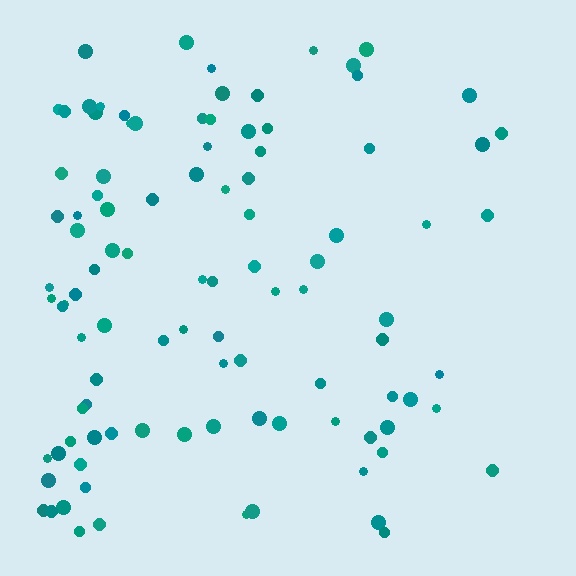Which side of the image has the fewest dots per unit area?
The right.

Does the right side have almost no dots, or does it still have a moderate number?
Still a moderate number, just noticeably fewer than the left.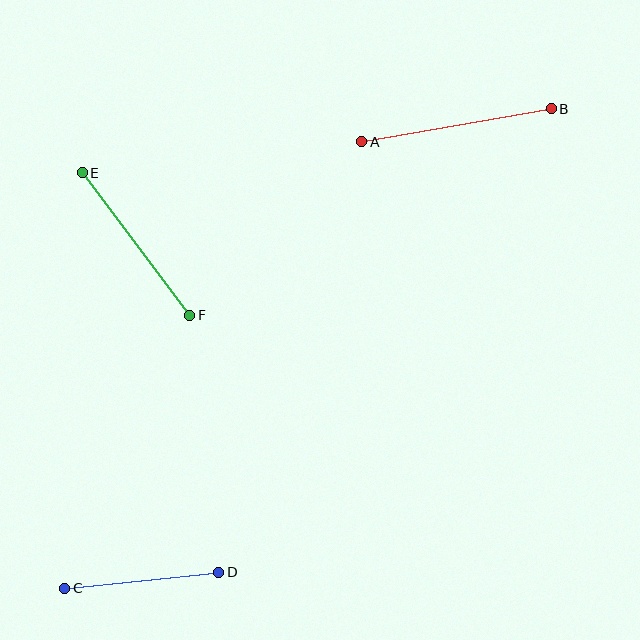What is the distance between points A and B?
The distance is approximately 192 pixels.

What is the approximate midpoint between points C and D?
The midpoint is at approximately (142, 580) pixels.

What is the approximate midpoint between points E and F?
The midpoint is at approximately (136, 244) pixels.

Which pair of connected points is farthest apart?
Points A and B are farthest apart.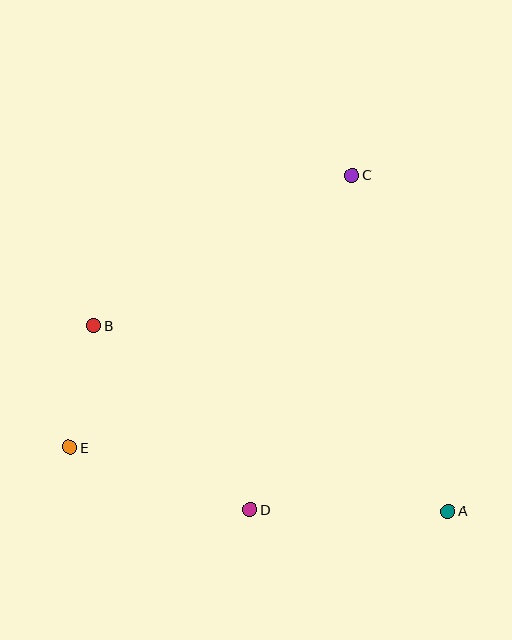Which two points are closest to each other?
Points B and E are closest to each other.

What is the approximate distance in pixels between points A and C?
The distance between A and C is approximately 350 pixels.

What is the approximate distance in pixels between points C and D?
The distance between C and D is approximately 350 pixels.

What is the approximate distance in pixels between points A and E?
The distance between A and E is approximately 384 pixels.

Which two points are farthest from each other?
Points A and B are farthest from each other.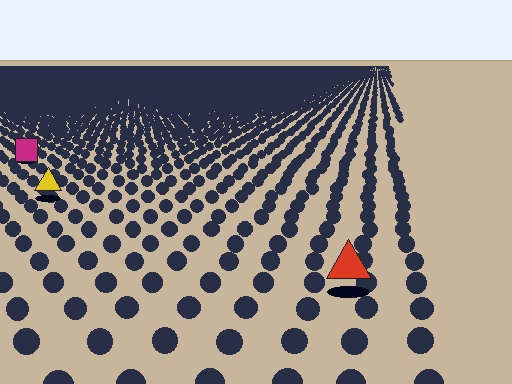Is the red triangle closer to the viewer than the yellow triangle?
Yes. The red triangle is closer — you can tell from the texture gradient: the ground texture is coarser near it.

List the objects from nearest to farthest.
From nearest to farthest: the red triangle, the yellow triangle, the magenta square.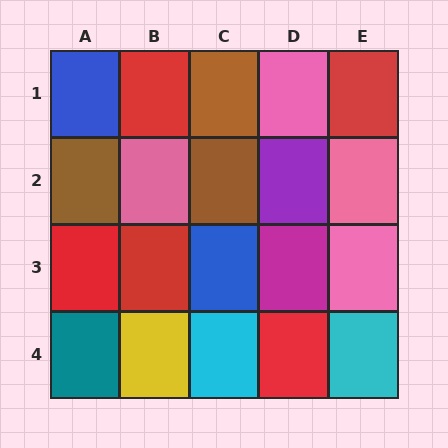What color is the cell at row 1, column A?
Blue.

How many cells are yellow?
1 cell is yellow.